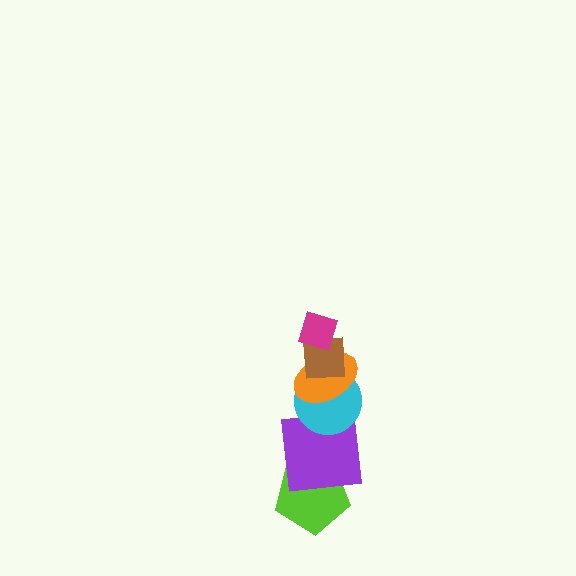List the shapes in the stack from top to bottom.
From top to bottom: the magenta diamond, the brown square, the orange ellipse, the cyan circle, the purple square, the lime pentagon.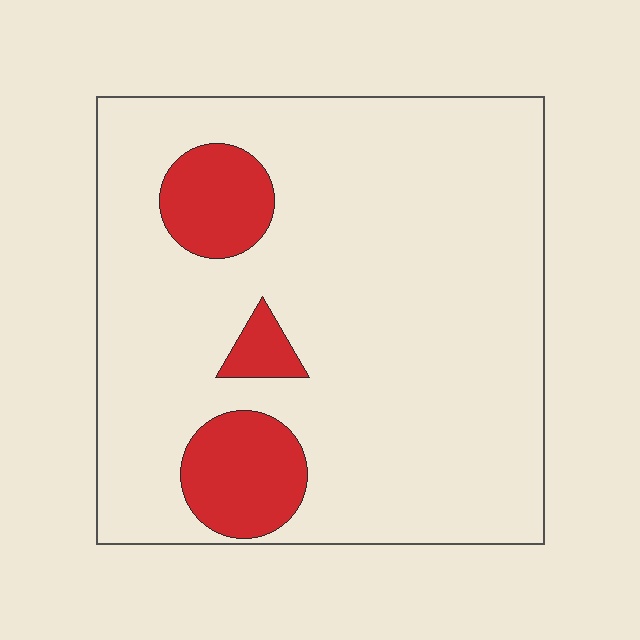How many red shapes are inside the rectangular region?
3.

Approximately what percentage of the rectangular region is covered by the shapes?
Approximately 15%.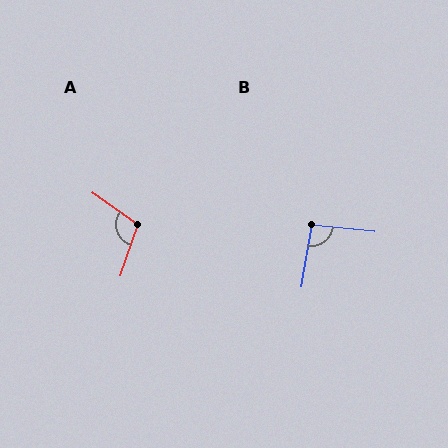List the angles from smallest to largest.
B (93°), A (106°).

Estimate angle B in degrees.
Approximately 93 degrees.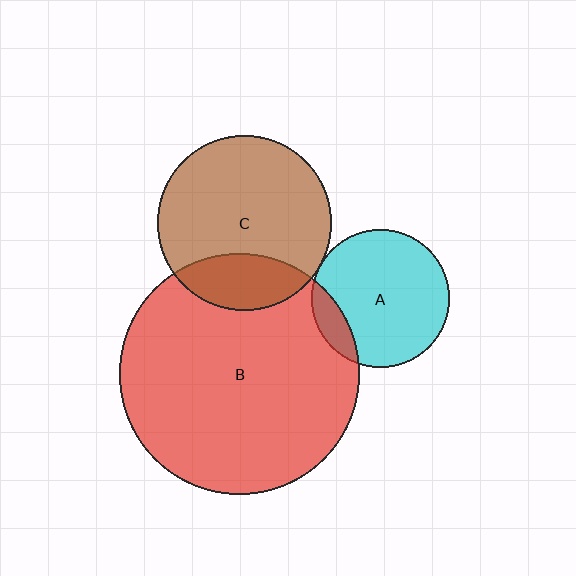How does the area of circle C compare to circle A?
Approximately 1.6 times.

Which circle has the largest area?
Circle B (red).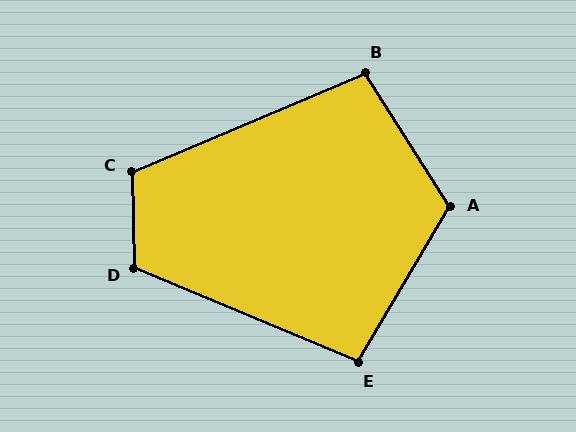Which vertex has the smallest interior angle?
E, at approximately 98 degrees.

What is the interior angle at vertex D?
Approximately 114 degrees (obtuse).